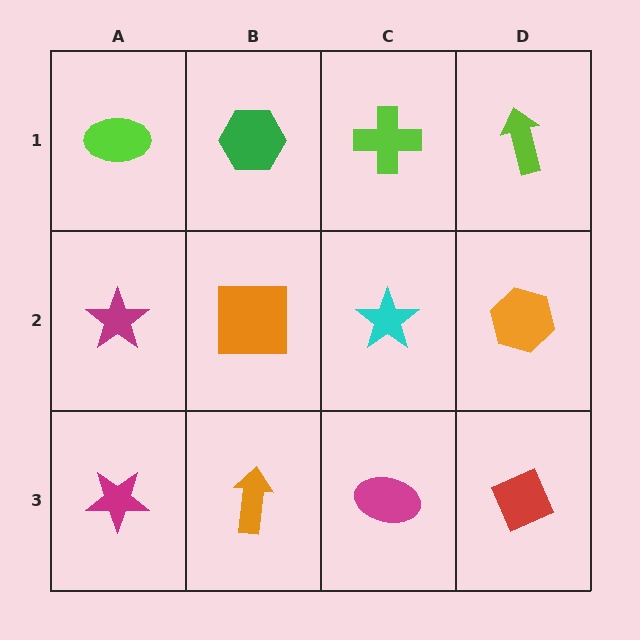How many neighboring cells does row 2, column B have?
4.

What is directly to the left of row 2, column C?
An orange square.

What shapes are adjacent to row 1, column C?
A cyan star (row 2, column C), a green hexagon (row 1, column B), a lime arrow (row 1, column D).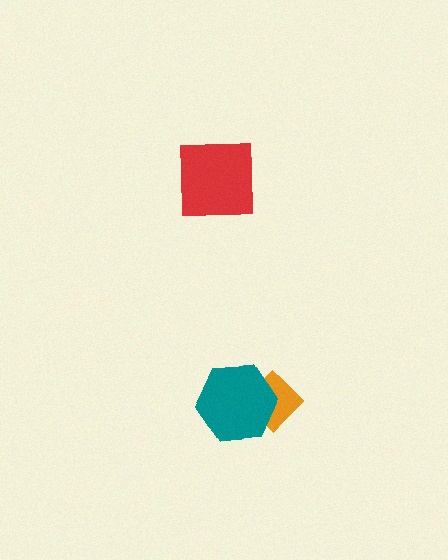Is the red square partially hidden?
No, no other shape covers it.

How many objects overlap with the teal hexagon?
1 object overlaps with the teal hexagon.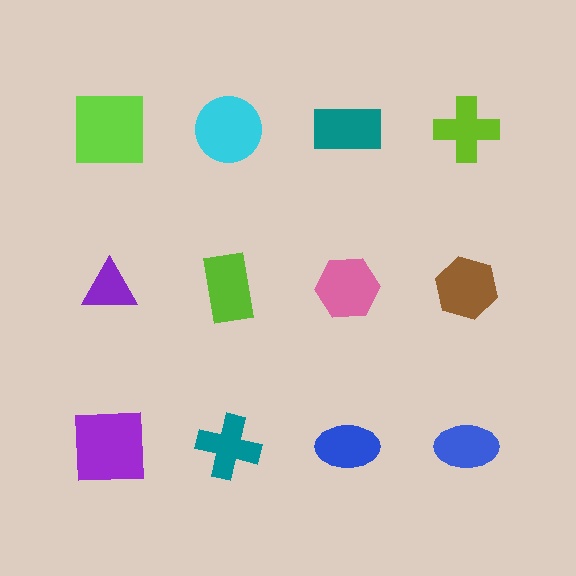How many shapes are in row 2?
4 shapes.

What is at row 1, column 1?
A lime square.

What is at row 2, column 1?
A purple triangle.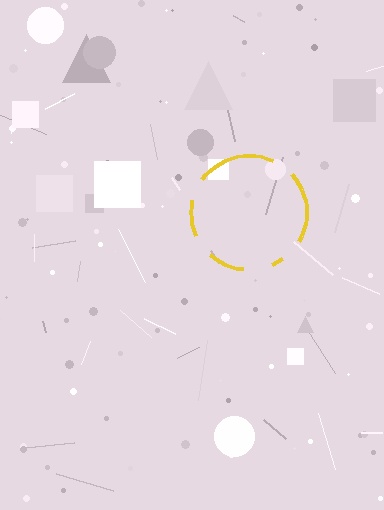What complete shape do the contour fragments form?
The contour fragments form a circle.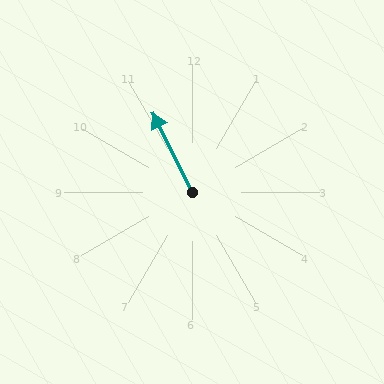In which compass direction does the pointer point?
Northwest.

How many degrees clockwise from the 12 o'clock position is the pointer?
Approximately 334 degrees.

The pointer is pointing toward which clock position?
Roughly 11 o'clock.